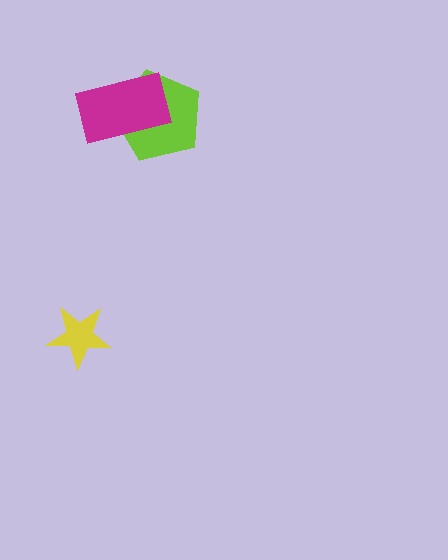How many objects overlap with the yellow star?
0 objects overlap with the yellow star.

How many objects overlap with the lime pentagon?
1 object overlaps with the lime pentagon.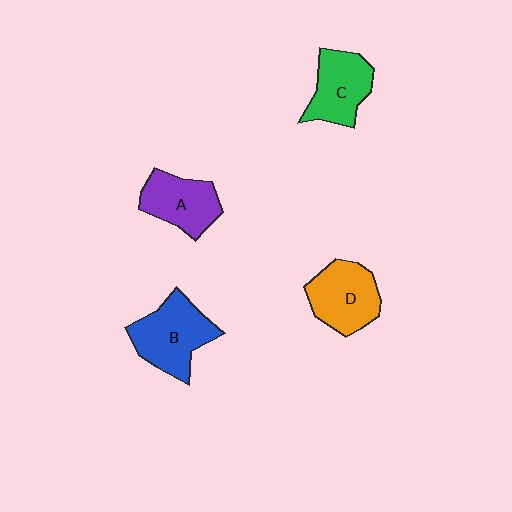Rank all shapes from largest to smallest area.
From largest to smallest: B (blue), D (orange), C (green), A (purple).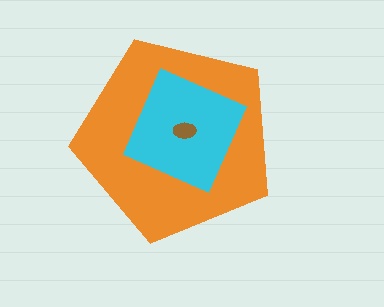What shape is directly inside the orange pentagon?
The cyan square.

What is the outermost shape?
The orange pentagon.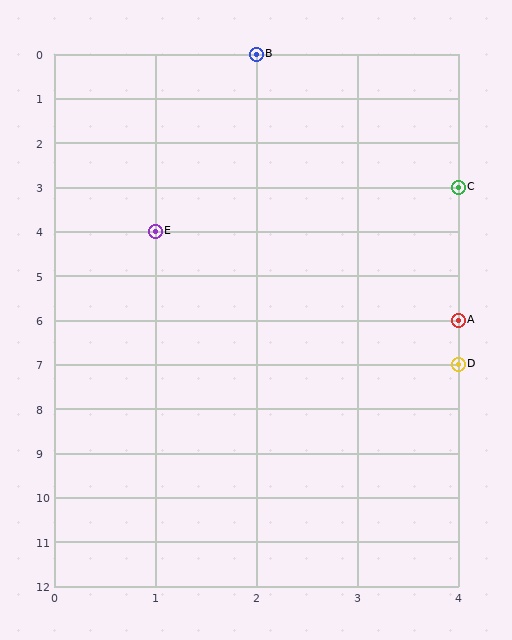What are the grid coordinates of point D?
Point D is at grid coordinates (4, 7).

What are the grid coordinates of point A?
Point A is at grid coordinates (4, 6).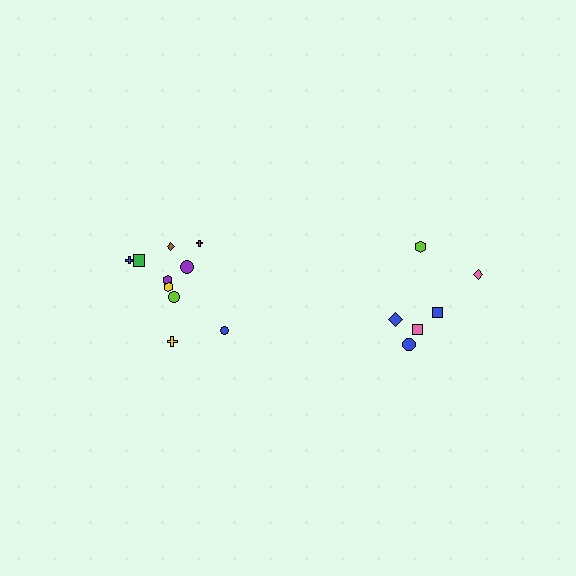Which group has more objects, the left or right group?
The left group.